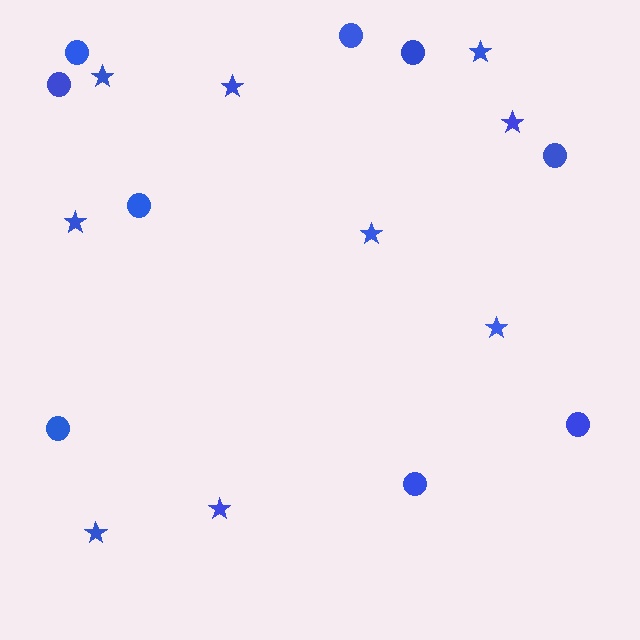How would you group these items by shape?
There are 2 groups: one group of circles (9) and one group of stars (9).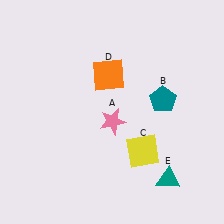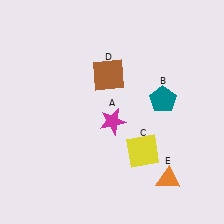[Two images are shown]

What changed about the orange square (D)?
In Image 1, D is orange. In Image 2, it changed to brown.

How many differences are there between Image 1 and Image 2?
There are 3 differences between the two images.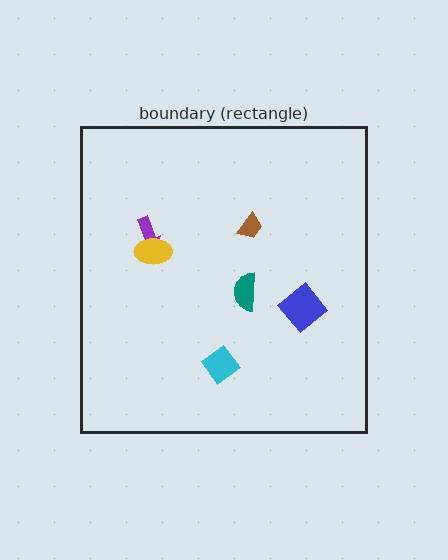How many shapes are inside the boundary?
6 inside, 0 outside.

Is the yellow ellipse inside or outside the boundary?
Inside.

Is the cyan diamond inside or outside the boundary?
Inside.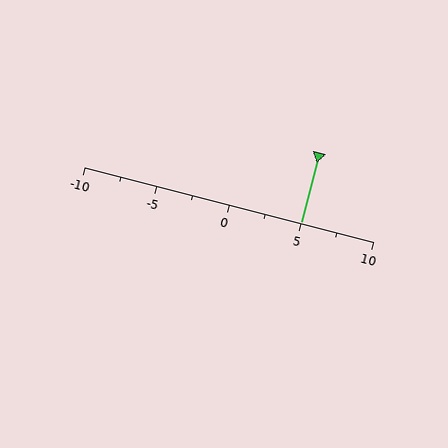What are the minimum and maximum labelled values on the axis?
The axis runs from -10 to 10.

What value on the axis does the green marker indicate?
The marker indicates approximately 5.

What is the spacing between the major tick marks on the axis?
The major ticks are spaced 5 apart.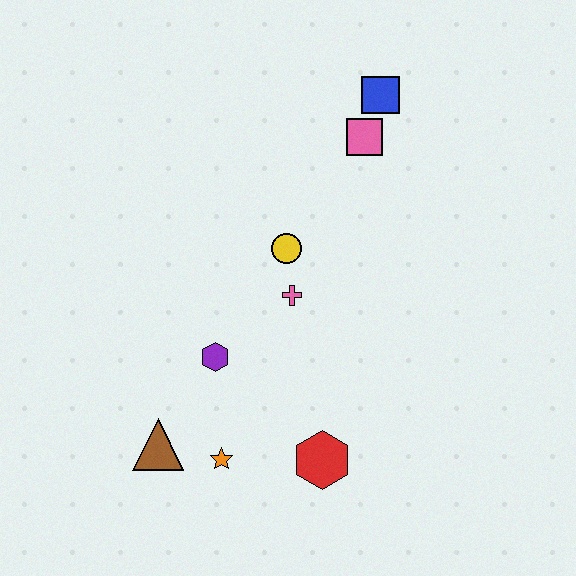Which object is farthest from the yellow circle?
The brown triangle is farthest from the yellow circle.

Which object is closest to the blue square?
The pink square is closest to the blue square.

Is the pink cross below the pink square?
Yes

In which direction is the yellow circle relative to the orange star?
The yellow circle is above the orange star.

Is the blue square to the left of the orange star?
No